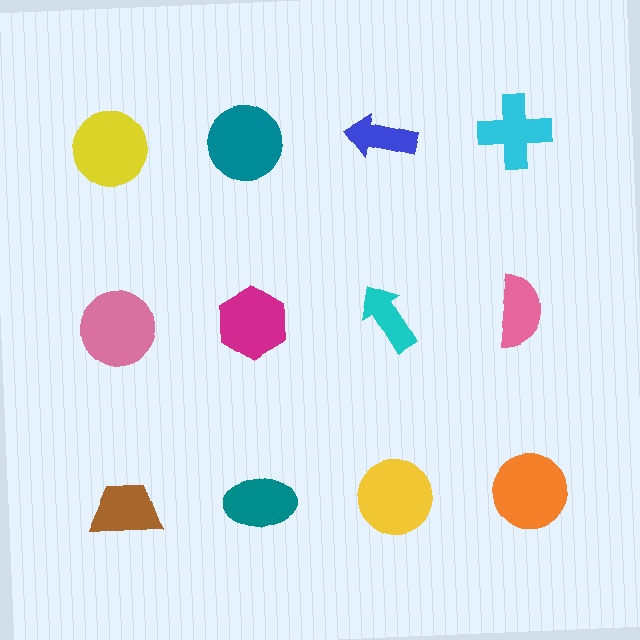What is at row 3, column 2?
A teal ellipse.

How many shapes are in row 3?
4 shapes.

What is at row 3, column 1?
A brown trapezoid.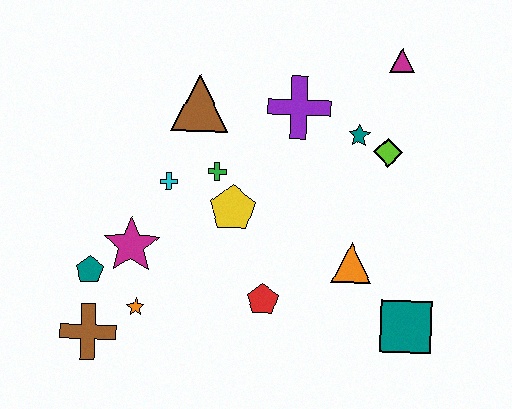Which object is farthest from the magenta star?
The magenta triangle is farthest from the magenta star.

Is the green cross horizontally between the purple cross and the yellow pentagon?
No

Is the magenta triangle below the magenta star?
No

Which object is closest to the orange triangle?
The teal square is closest to the orange triangle.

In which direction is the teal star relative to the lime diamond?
The teal star is to the left of the lime diamond.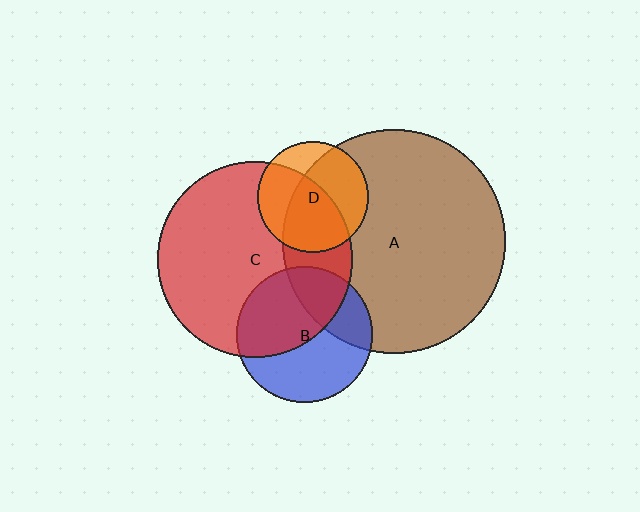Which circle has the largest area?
Circle A (brown).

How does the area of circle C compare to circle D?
Approximately 3.1 times.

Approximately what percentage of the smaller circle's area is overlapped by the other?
Approximately 25%.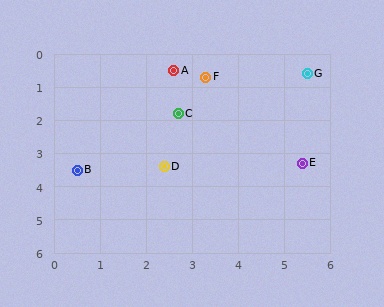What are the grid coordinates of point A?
Point A is at approximately (2.6, 0.5).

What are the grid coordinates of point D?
Point D is at approximately (2.4, 3.4).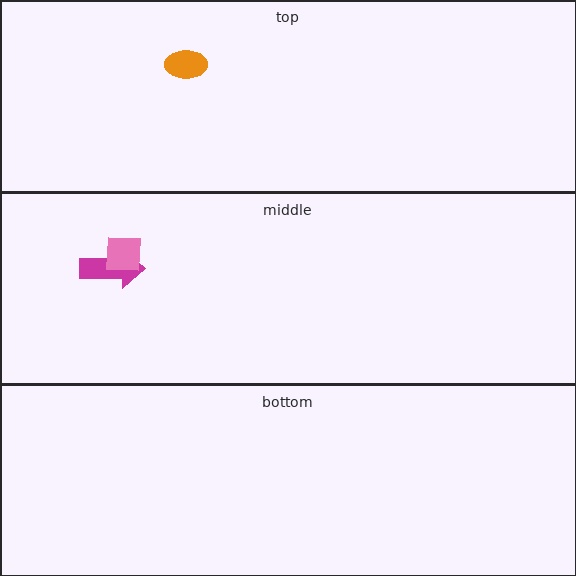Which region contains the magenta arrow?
The middle region.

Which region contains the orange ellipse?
The top region.